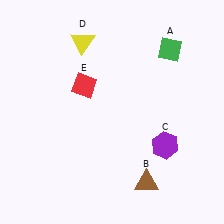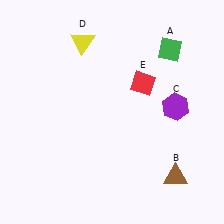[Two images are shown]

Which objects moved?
The objects that moved are: the brown triangle (B), the purple hexagon (C), the red diamond (E).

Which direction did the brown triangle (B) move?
The brown triangle (B) moved right.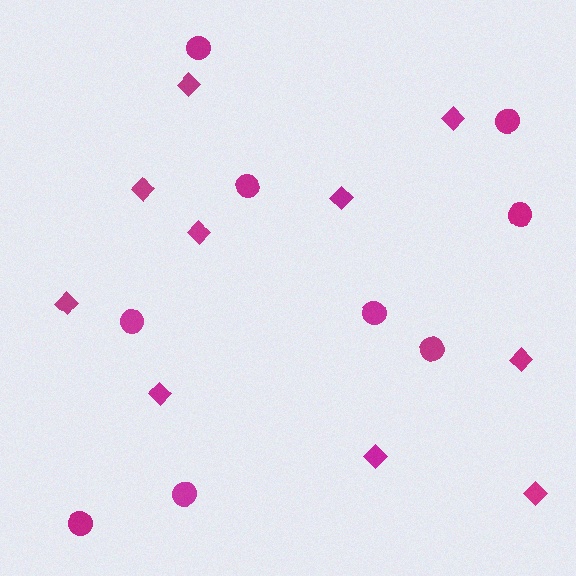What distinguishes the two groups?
There are 2 groups: one group of diamonds (10) and one group of circles (9).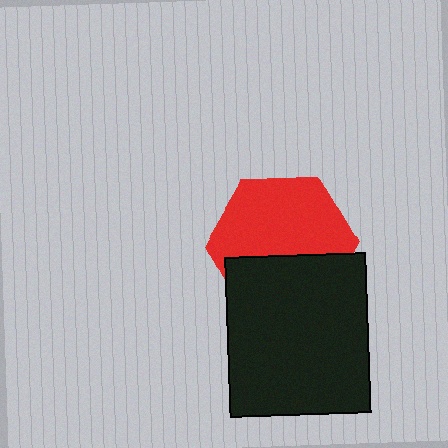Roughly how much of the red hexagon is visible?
About half of it is visible (roughly 61%).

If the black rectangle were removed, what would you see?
You would see the complete red hexagon.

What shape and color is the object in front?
The object in front is a black rectangle.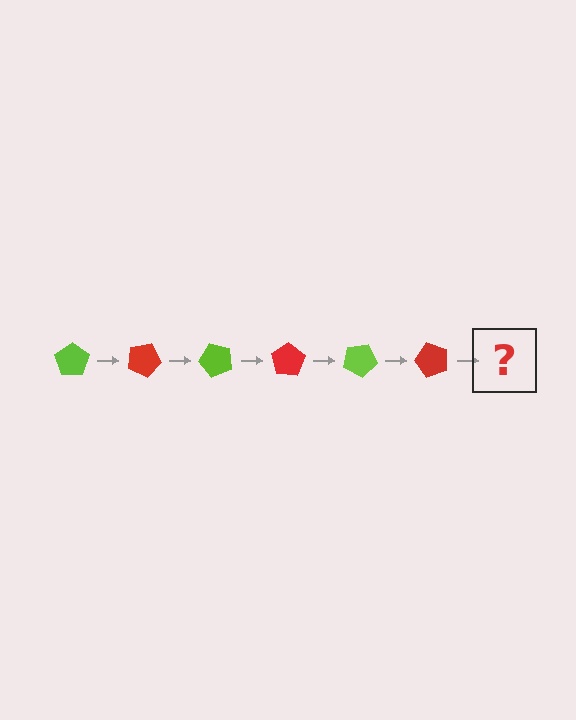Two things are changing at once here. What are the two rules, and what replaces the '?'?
The two rules are that it rotates 25 degrees each step and the color cycles through lime and red. The '?' should be a lime pentagon, rotated 150 degrees from the start.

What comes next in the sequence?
The next element should be a lime pentagon, rotated 150 degrees from the start.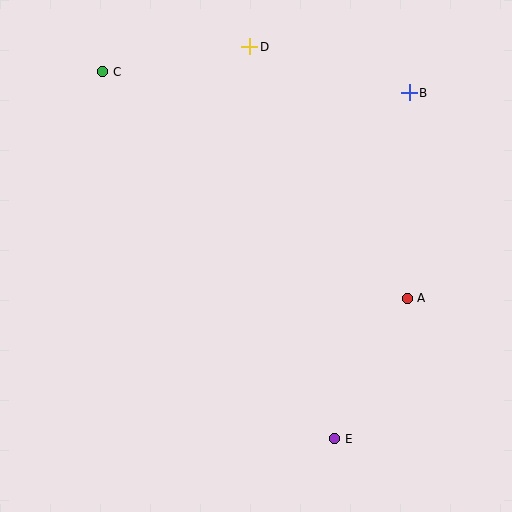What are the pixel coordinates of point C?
Point C is at (103, 72).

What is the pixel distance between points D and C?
The distance between D and C is 149 pixels.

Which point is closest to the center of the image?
Point A at (407, 298) is closest to the center.